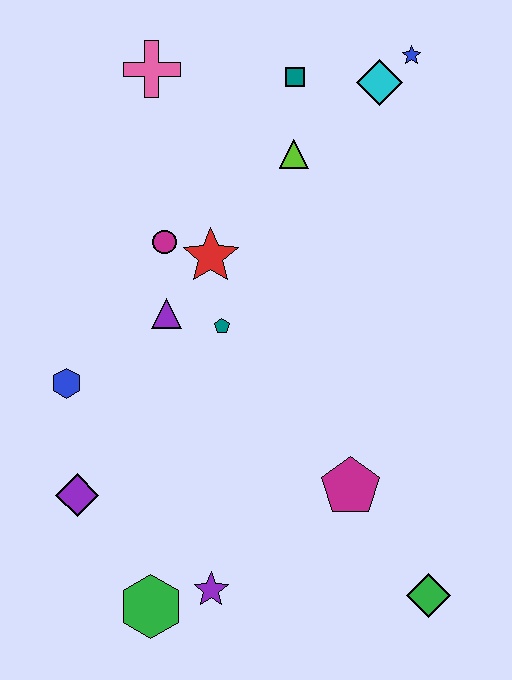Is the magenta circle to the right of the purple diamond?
Yes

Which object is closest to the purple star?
The green hexagon is closest to the purple star.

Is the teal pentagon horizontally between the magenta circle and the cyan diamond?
Yes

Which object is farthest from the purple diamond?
The blue star is farthest from the purple diamond.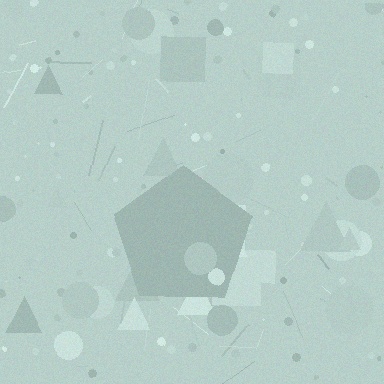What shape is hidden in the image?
A pentagon is hidden in the image.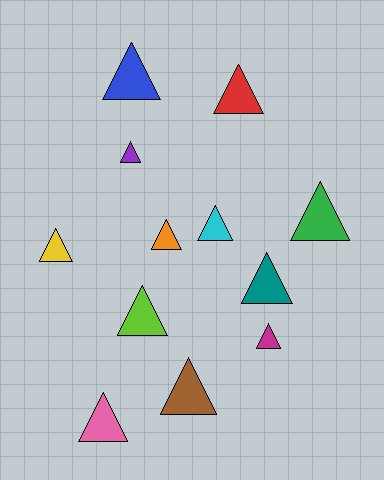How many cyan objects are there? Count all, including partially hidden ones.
There is 1 cyan object.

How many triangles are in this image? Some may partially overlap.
There are 12 triangles.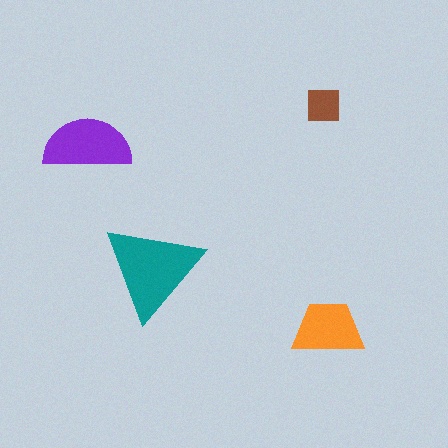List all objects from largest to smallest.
The teal triangle, the purple semicircle, the orange trapezoid, the brown square.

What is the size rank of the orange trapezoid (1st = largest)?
3rd.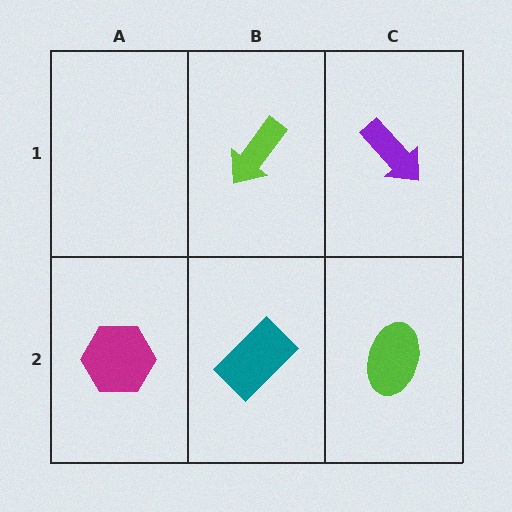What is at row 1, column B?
A lime arrow.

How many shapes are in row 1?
2 shapes.